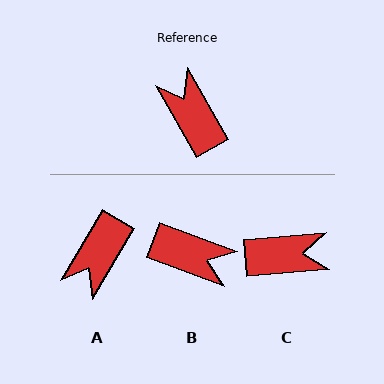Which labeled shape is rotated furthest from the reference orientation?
B, about 140 degrees away.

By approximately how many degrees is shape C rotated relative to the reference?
Approximately 115 degrees clockwise.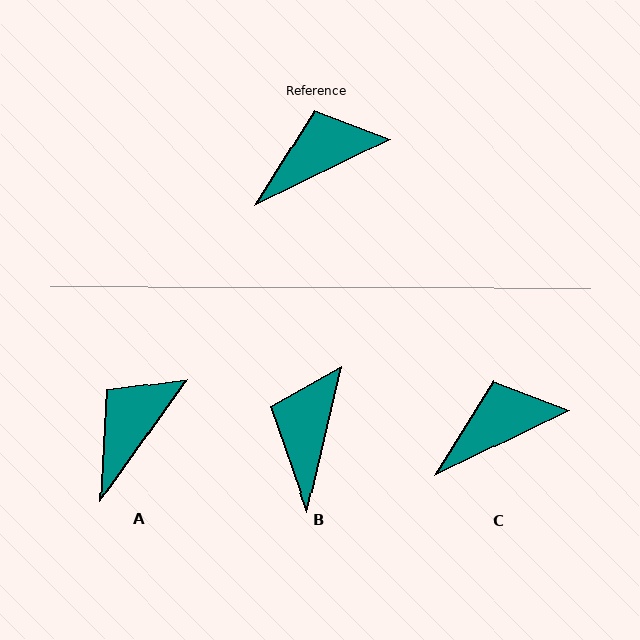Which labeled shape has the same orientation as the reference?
C.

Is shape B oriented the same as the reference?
No, it is off by about 51 degrees.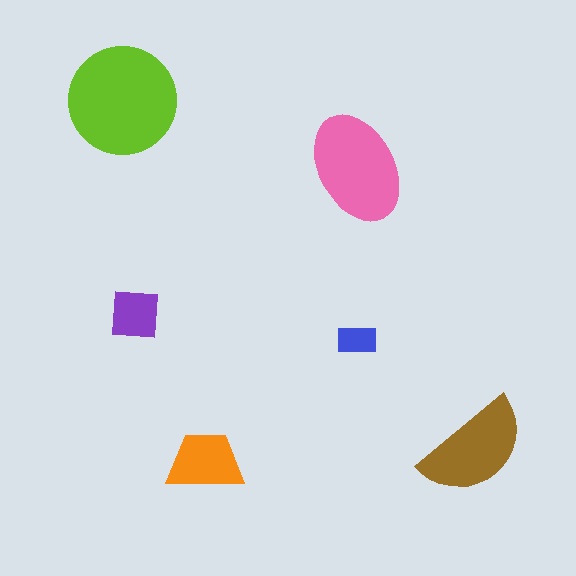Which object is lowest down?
The orange trapezoid is bottommost.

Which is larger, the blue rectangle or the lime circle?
The lime circle.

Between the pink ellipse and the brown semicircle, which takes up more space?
The pink ellipse.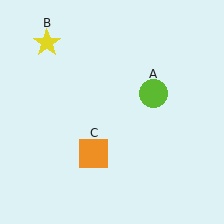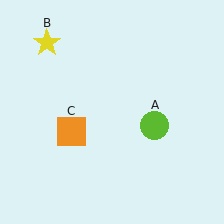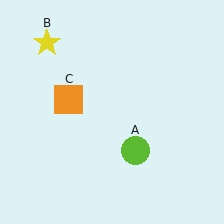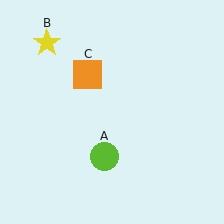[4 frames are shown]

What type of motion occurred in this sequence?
The lime circle (object A), orange square (object C) rotated clockwise around the center of the scene.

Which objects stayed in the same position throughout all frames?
Yellow star (object B) remained stationary.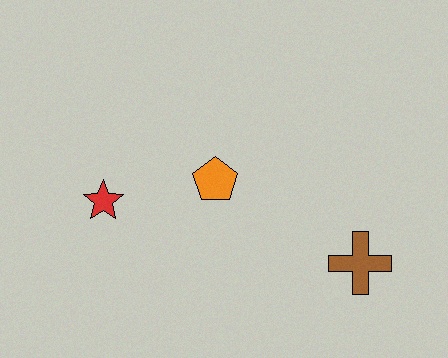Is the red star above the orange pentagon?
No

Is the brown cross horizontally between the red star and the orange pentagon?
No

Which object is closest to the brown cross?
The orange pentagon is closest to the brown cross.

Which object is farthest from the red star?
The brown cross is farthest from the red star.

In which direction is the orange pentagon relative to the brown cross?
The orange pentagon is to the left of the brown cross.